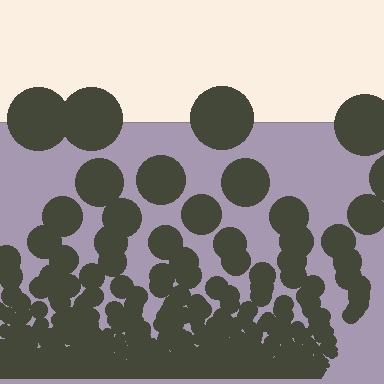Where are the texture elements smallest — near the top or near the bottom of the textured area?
Near the bottom.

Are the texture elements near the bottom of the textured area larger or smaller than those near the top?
Smaller. The gradient is inverted — elements near the bottom are smaller and denser.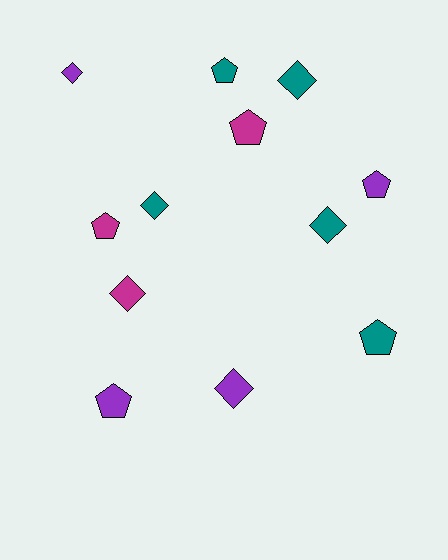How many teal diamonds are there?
There are 3 teal diamonds.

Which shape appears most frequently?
Pentagon, with 6 objects.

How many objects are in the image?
There are 12 objects.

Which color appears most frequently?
Teal, with 5 objects.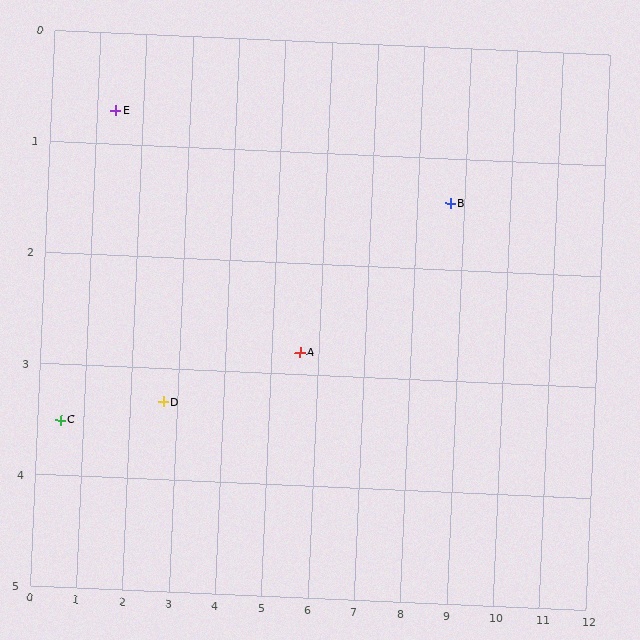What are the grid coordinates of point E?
Point E is at approximately (1.4, 0.7).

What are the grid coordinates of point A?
Point A is at approximately (5.6, 2.8).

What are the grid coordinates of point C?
Point C is at approximately (0.5, 3.5).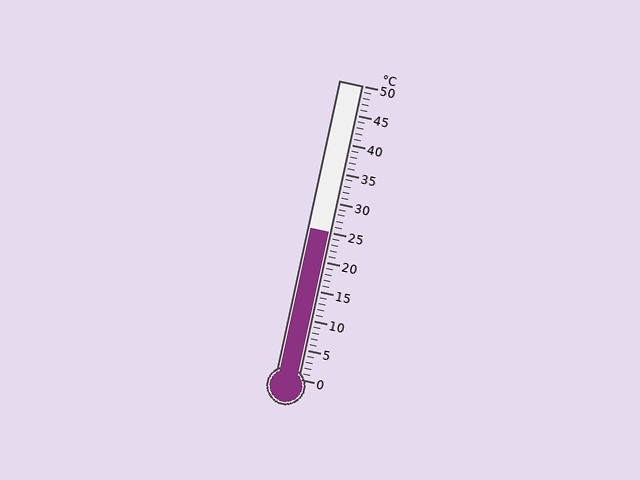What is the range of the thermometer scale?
The thermometer scale ranges from 0°C to 50°C.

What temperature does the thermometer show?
The thermometer shows approximately 25°C.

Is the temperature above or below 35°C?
The temperature is below 35°C.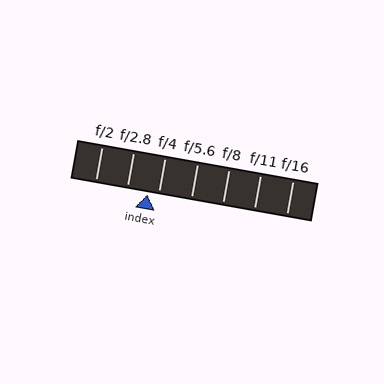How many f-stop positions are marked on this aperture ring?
There are 7 f-stop positions marked.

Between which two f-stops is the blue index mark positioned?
The index mark is between f/2.8 and f/4.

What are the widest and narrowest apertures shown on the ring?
The widest aperture shown is f/2 and the narrowest is f/16.